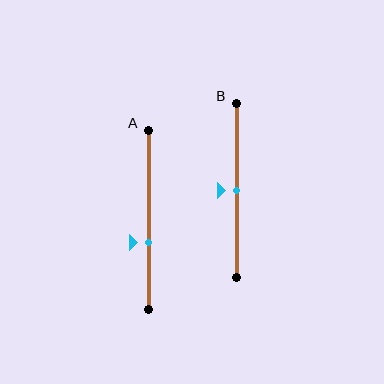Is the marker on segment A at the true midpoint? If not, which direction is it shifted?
No, the marker on segment A is shifted downward by about 13% of the segment length.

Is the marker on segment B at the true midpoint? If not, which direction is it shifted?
Yes, the marker on segment B is at the true midpoint.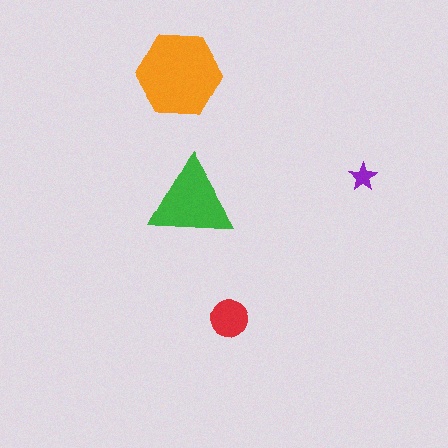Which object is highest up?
The orange hexagon is topmost.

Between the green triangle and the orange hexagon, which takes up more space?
The orange hexagon.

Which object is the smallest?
The purple star.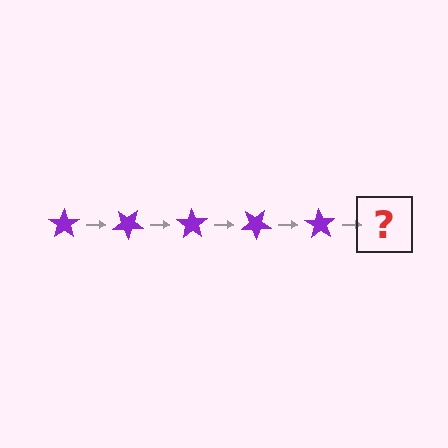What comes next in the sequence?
The next element should be a purple star rotated 175 degrees.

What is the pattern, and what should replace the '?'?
The pattern is that the star rotates 35 degrees each step. The '?' should be a purple star rotated 175 degrees.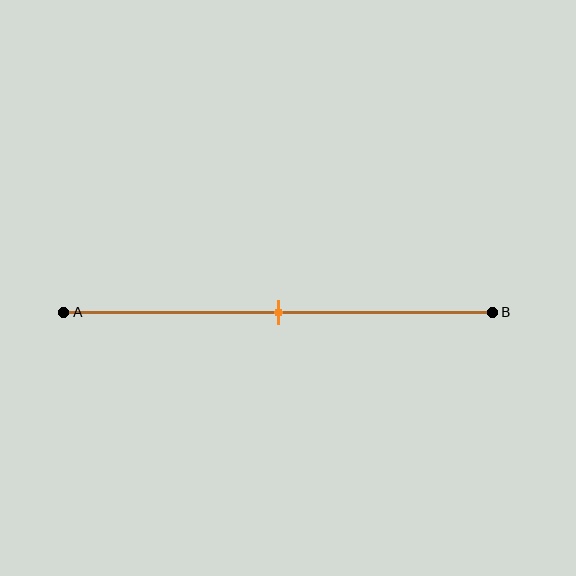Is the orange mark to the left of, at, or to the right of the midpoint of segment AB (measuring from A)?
The orange mark is approximately at the midpoint of segment AB.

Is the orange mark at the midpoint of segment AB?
Yes, the mark is approximately at the midpoint.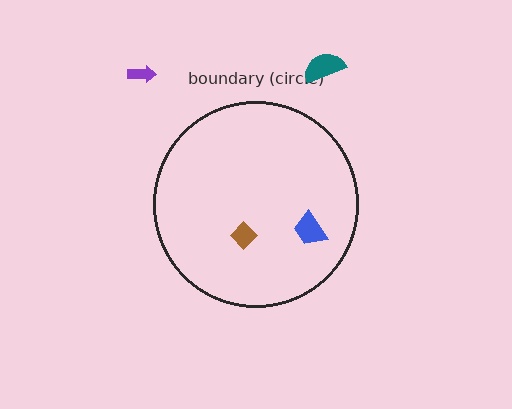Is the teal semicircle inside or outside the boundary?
Outside.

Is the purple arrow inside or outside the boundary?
Outside.